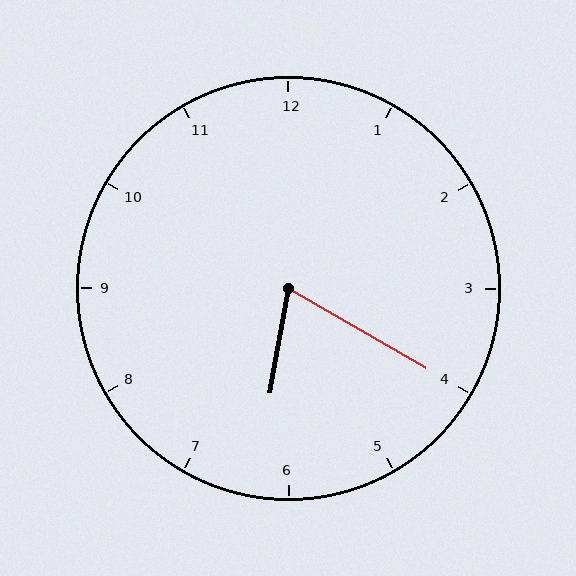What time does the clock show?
6:20.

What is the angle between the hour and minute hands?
Approximately 70 degrees.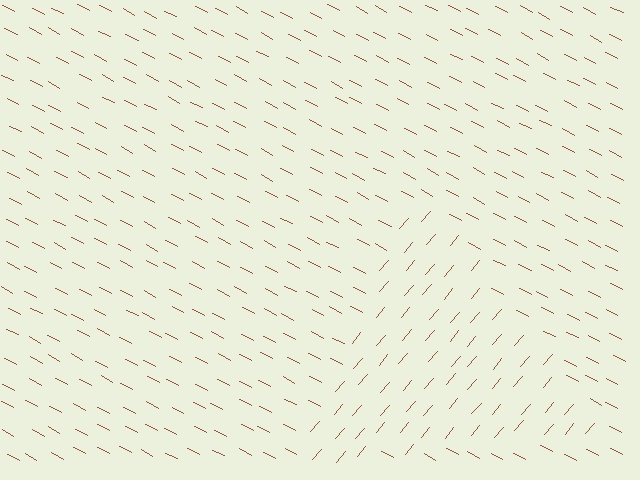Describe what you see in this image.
The image is filled with small brown line segments. A triangle region in the image has lines oriented differently from the surrounding lines, creating a visible texture boundary.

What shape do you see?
I see a triangle.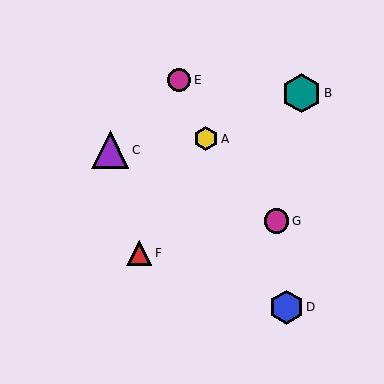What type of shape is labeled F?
Shape F is a red triangle.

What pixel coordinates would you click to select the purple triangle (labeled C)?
Click at (110, 150) to select the purple triangle C.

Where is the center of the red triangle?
The center of the red triangle is at (139, 253).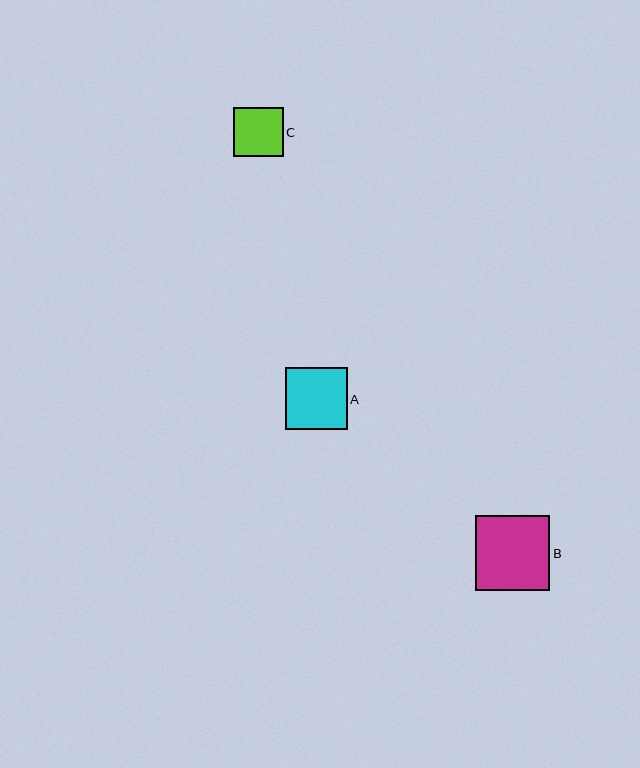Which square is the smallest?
Square C is the smallest with a size of approximately 49 pixels.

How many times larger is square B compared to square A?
Square B is approximately 1.2 times the size of square A.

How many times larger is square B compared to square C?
Square B is approximately 1.5 times the size of square C.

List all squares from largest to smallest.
From largest to smallest: B, A, C.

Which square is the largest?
Square B is the largest with a size of approximately 75 pixels.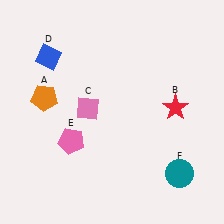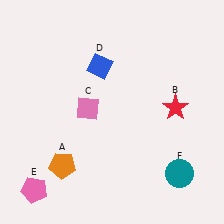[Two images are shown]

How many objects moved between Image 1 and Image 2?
3 objects moved between the two images.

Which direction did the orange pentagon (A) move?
The orange pentagon (A) moved down.